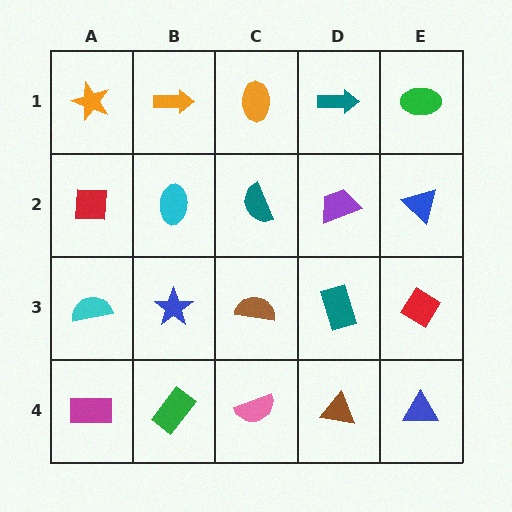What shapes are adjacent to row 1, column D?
A purple trapezoid (row 2, column D), an orange ellipse (row 1, column C), a green ellipse (row 1, column E).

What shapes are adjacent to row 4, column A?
A cyan semicircle (row 3, column A), a green rectangle (row 4, column B).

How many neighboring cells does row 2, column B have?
4.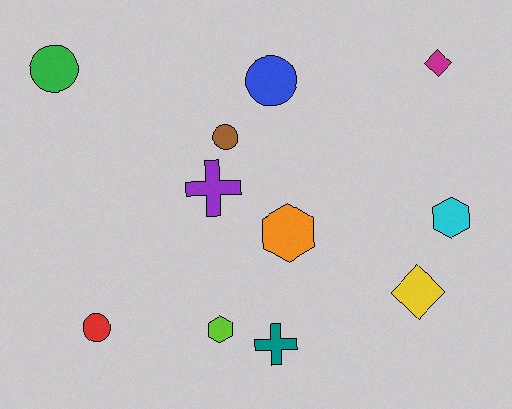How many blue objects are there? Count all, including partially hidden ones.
There is 1 blue object.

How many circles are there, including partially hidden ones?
There are 4 circles.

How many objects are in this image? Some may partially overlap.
There are 11 objects.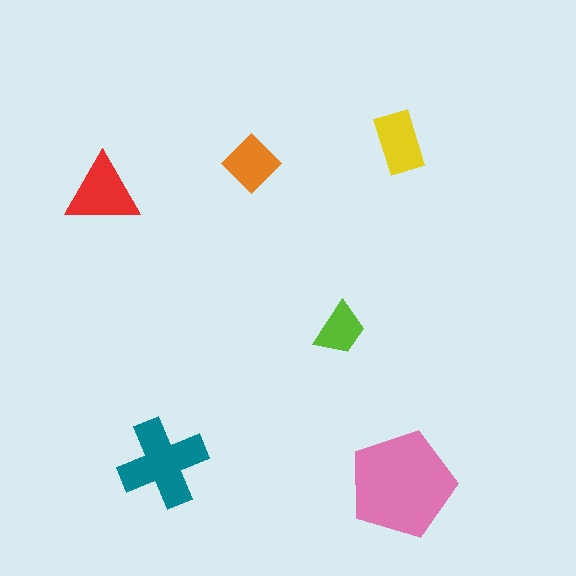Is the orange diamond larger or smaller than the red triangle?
Smaller.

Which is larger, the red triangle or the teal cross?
The teal cross.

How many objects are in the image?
There are 6 objects in the image.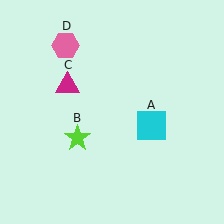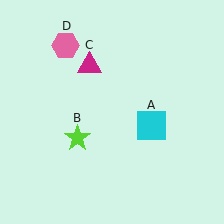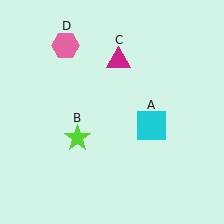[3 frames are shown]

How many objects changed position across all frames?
1 object changed position: magenta triangle (object C).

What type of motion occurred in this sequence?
The magenta triangle (object C) rotated clockwise around the center of the scene.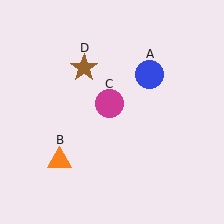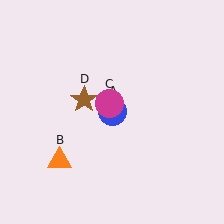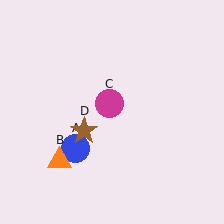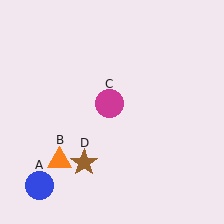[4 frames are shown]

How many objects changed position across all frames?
2 objects changed position: blue circle (object A), brown star (object D).